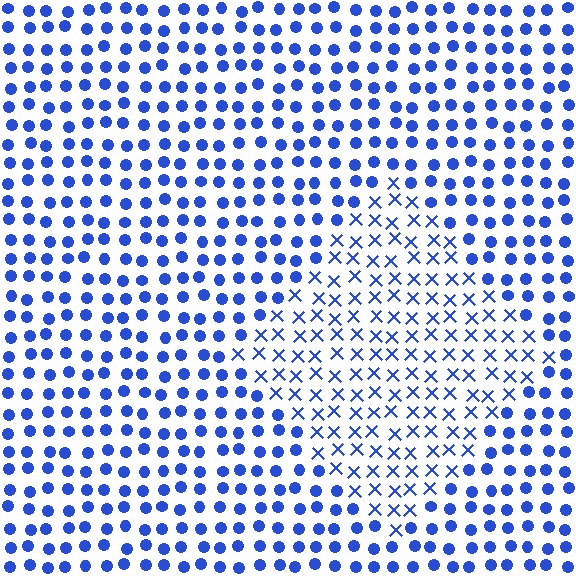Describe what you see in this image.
The image is filled with small blue elements arranged in a uniform grid. A diamond-shaped region contains X marks, while the surrounding area contains circles. The boundary is defined purely by the change in element shape.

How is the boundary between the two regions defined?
The boundary is defined by a change in element shape: X marks inside vs. circles outside. All elements share the same color and spacing.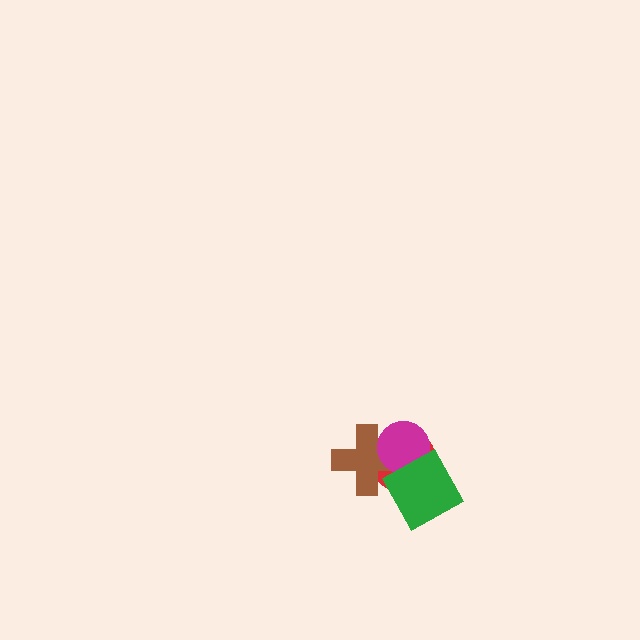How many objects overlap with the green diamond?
3 objects overlap with the green diamond.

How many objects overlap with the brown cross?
3 objects overlap with the brown cross.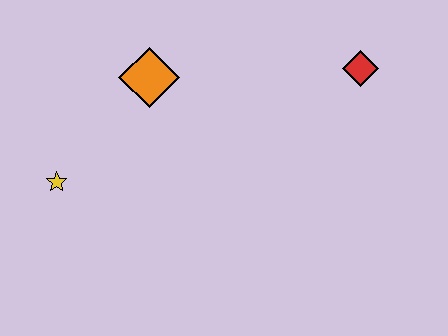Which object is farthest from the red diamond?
The yellow star is farthest from the red diamond.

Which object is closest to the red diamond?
The orange diamond is closest to the red diamond.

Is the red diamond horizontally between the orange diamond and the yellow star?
No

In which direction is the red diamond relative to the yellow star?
The red diamond is to the right of the yellow star.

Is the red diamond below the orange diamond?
No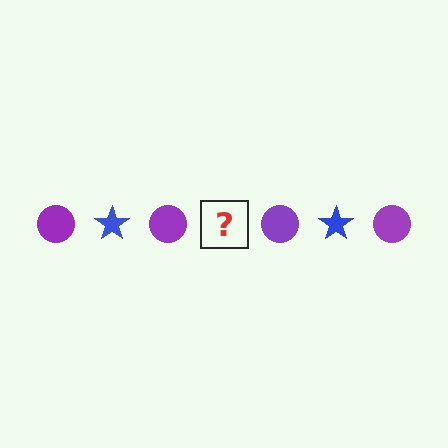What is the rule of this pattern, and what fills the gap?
The rule is that the pattern alternates between purple circle and blue star. The gap should be filled with a blue star.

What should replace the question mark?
The question mark should be replaced with a blue star.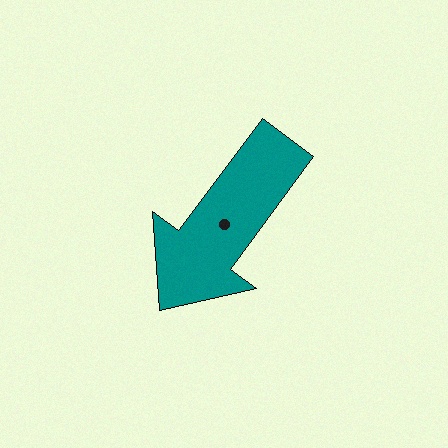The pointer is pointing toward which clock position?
Roughly 7 o'clock.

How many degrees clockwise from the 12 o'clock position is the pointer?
Approximately 217 degrees.